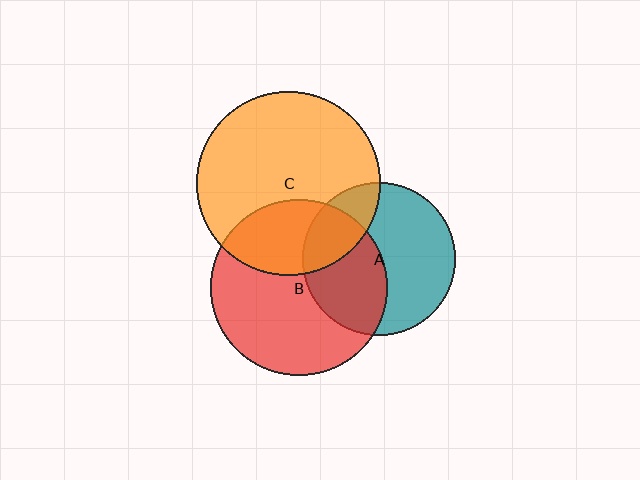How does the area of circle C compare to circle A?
Approximately 1.4 times.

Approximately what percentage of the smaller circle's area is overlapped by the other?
Approximately 45%.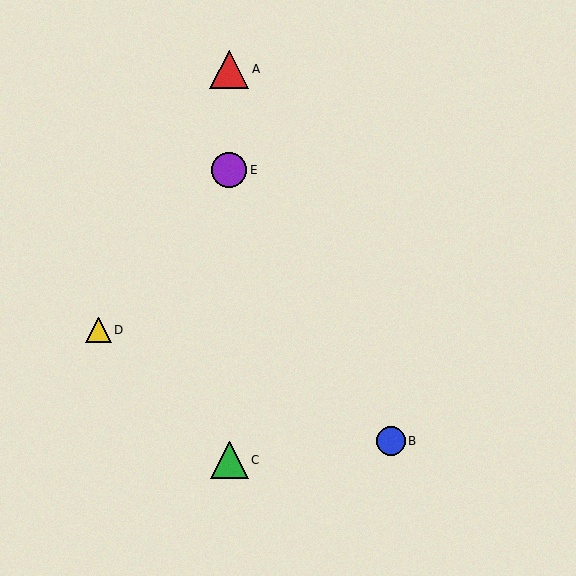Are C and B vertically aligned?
No, C is at x≈229 and B is at x≈391.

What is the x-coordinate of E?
Object E is at x≈229.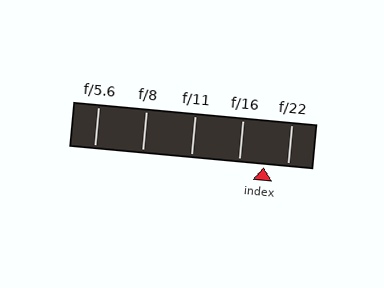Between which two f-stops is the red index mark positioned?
The index mark is between f/16 and f/22.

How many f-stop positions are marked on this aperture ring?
There are 5 f-stop positions marked.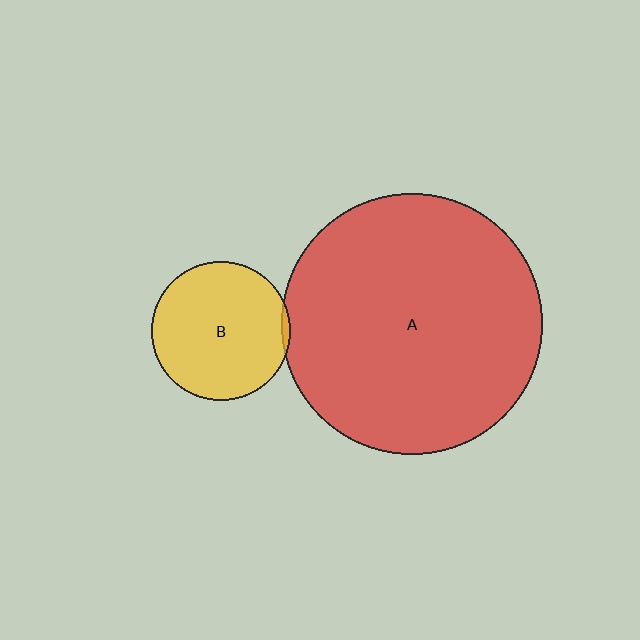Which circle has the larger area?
Circle A (red).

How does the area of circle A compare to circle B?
Approximately 3.5 times.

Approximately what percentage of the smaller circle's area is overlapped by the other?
Approximately 5%.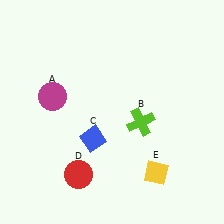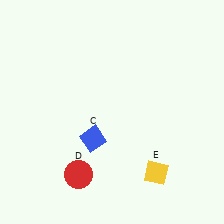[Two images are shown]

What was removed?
The magenta circle (A), the lime cross (B) were removed in Image 2.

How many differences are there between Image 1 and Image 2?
There are 2 differences between the two images.